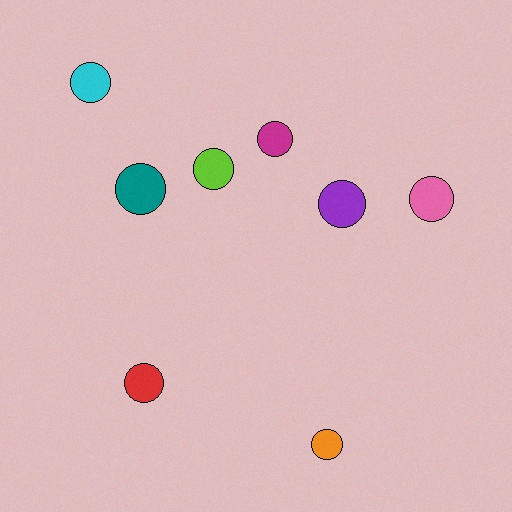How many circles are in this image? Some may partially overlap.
There are 8 circles.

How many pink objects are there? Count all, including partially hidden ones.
There is 1 pink object.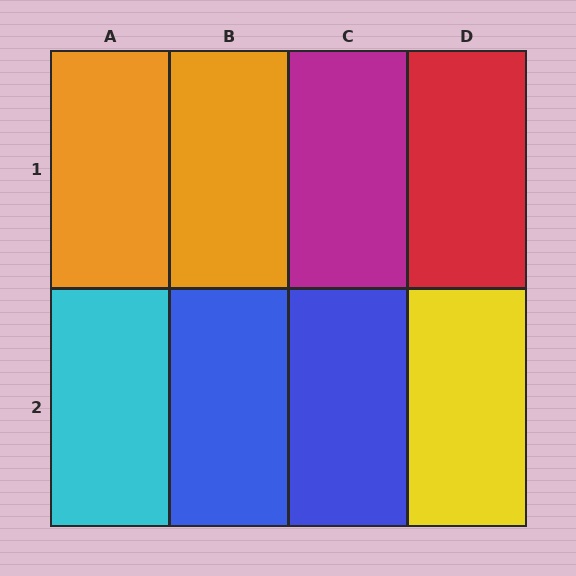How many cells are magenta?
1 cell is magenta.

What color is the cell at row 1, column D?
Red.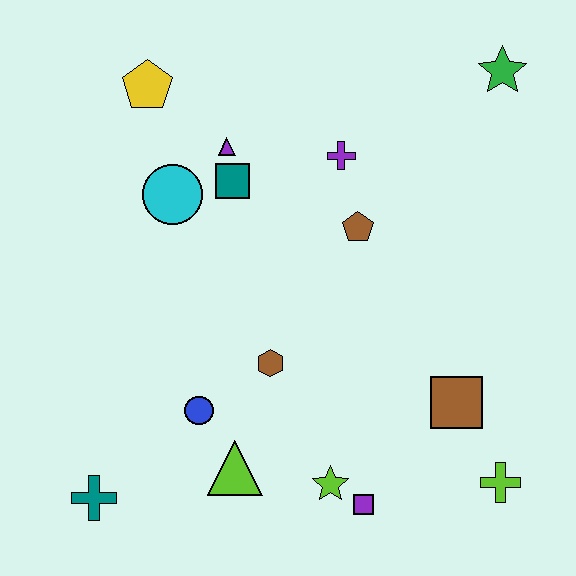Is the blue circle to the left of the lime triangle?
Yes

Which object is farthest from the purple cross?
The teal cross is farthest from the purple cross.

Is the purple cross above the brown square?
Yes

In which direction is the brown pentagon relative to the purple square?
The brown pentagon is above the purple square.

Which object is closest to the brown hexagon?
The blue circle is closest to the brown hexagon.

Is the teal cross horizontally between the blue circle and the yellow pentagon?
No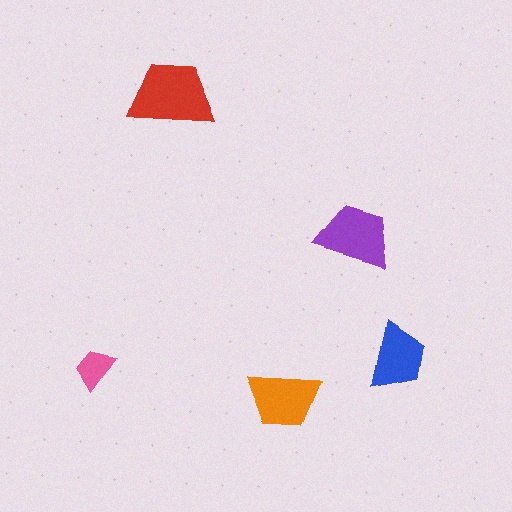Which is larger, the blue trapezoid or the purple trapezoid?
The purple one.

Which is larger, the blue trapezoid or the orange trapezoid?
The orange one.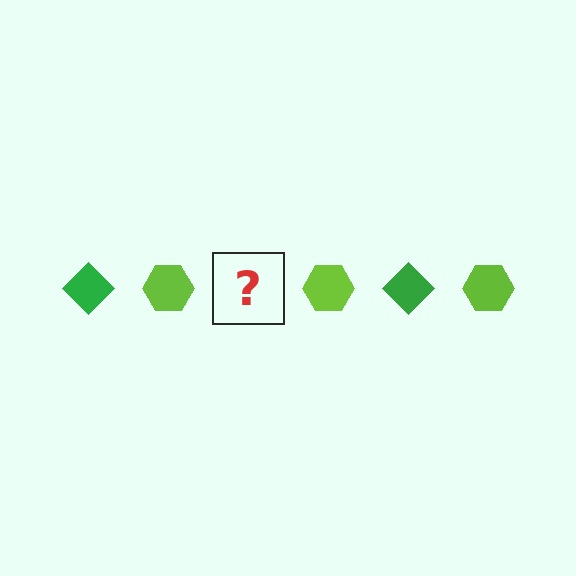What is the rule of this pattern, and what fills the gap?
The rule is that the pattern alternates between green diamond and lime hexagon. The gap should be filled with a green diamond.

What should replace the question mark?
The question mark should be replaced with a green diamond.